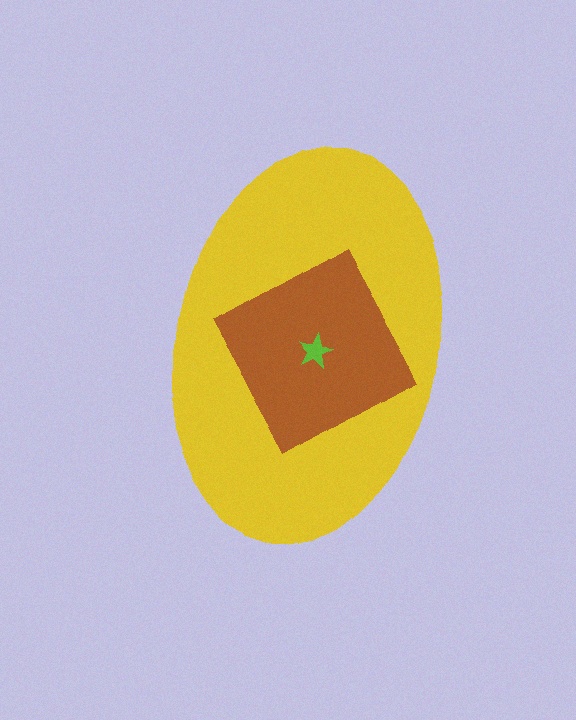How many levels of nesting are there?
3.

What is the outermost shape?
The yellow ellipse.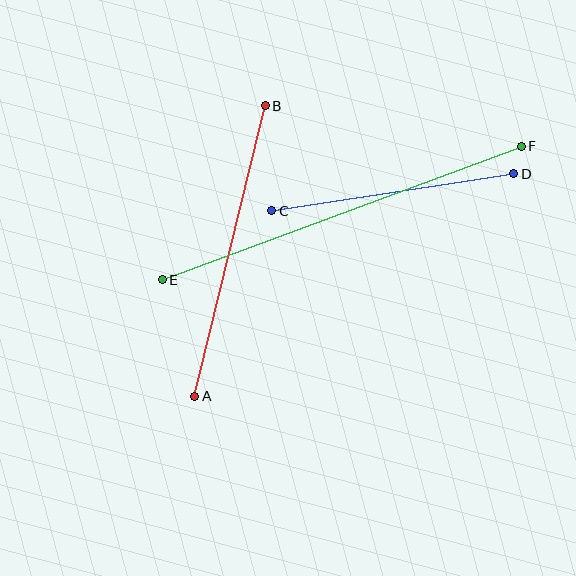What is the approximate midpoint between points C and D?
The midpoint is at approximately (393, 192) pixels.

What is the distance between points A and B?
The distance is approximately 299 pixels.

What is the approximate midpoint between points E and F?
The midpoint is at approximately (342, 213) pixels.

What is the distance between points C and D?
The distance is approximately 245 pixels.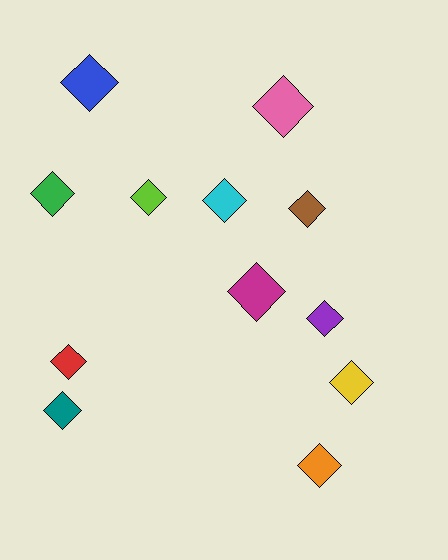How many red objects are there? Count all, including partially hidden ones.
There is 1 red object.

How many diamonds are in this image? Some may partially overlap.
There are 12 diamonds.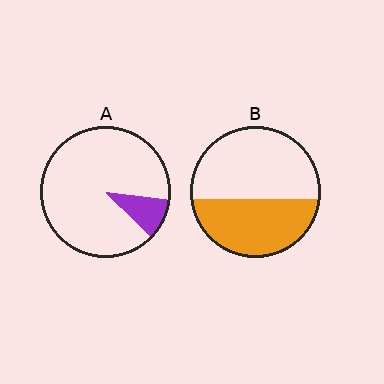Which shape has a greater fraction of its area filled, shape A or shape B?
Shape B.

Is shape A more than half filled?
No.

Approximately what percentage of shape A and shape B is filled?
A is approximately 10% and B is approximately 45%.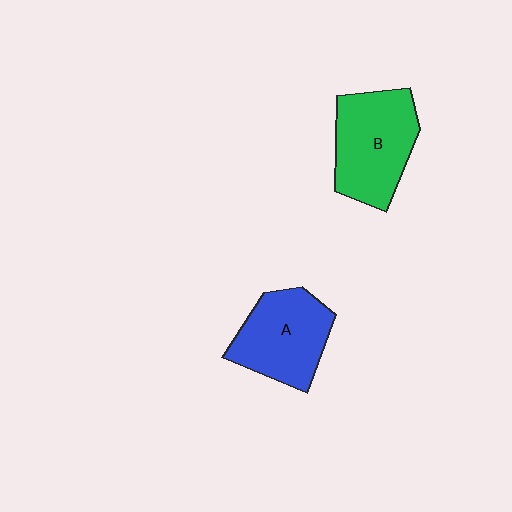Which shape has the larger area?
Shape B (green).